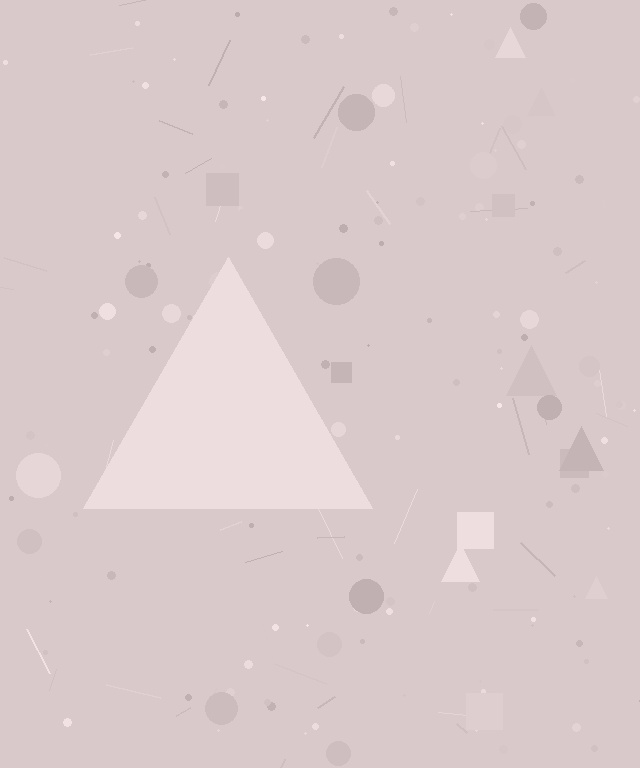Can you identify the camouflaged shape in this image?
The camouflaged shape is a triangle.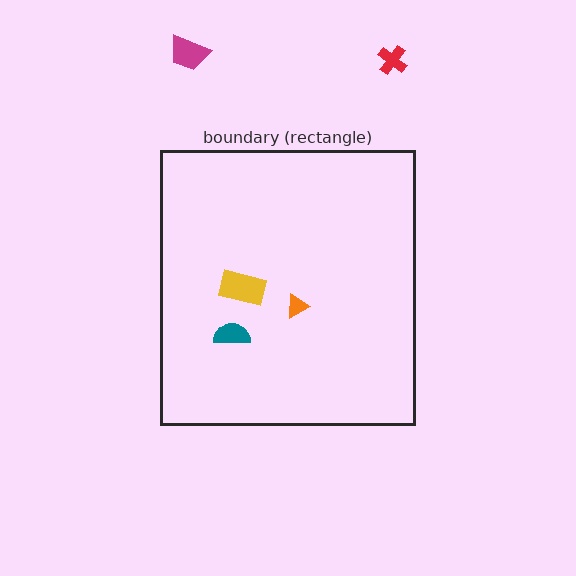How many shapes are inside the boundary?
3 inside, 2 outside.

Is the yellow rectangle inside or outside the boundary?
Inside.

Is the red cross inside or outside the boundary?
Outside.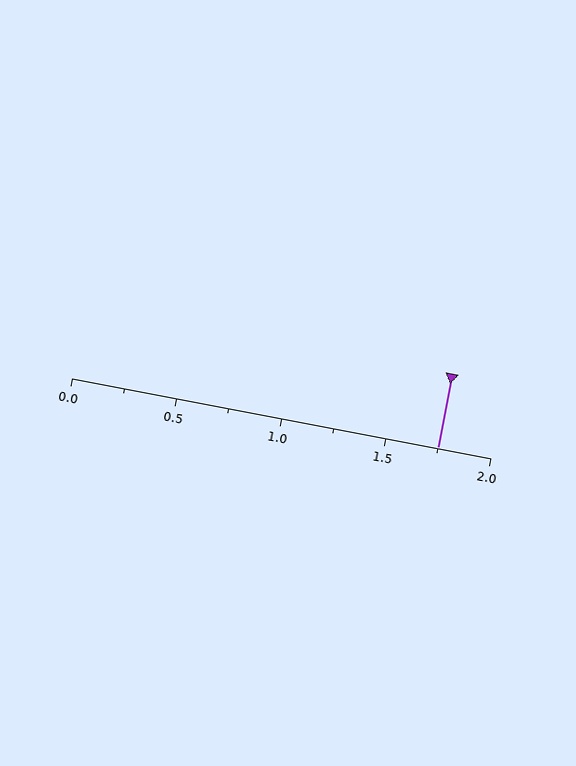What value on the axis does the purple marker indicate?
The marker indicates approximately 1.75.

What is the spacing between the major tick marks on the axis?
The major ticks are spaced 0.5 apart.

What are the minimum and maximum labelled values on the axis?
The axis runs from 0.0 to 2.0.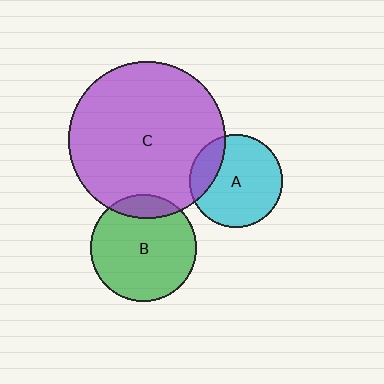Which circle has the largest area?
Circle C (purple).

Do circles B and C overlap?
Yes.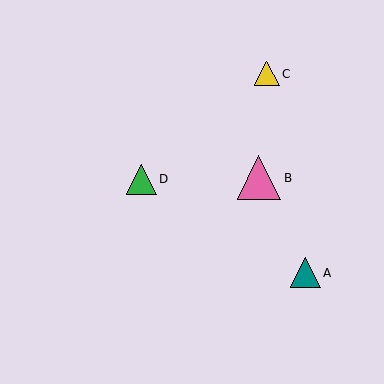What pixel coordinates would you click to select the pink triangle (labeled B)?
Click at (259, 178) to select the pink triangle B.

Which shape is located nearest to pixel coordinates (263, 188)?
The pink triangle (labeled B) at (259, 178) is nearest to that location.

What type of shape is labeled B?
Shape B is a pink triangle.